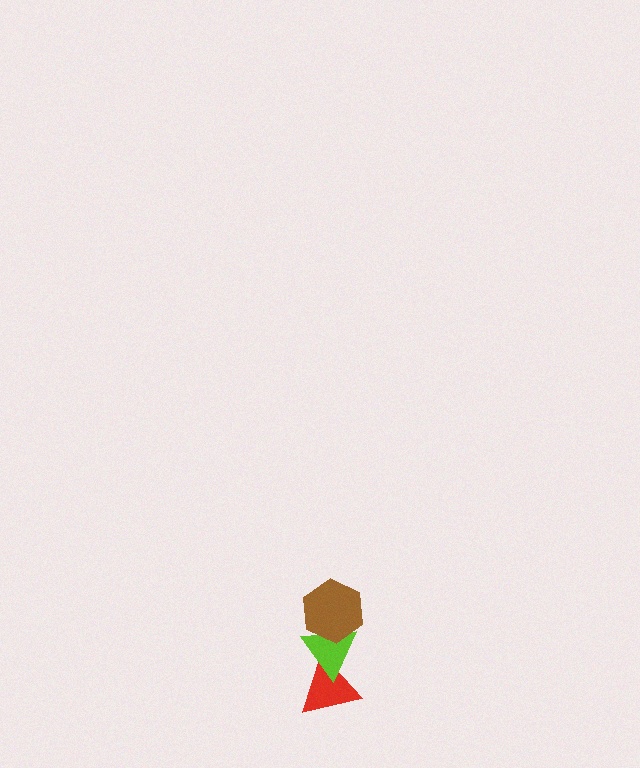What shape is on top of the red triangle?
The lime triangle is on top of the red triangle.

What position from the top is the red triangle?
The red triangle is 3rd from the top.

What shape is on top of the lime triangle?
The brown hexagon is on top of the lime triangle.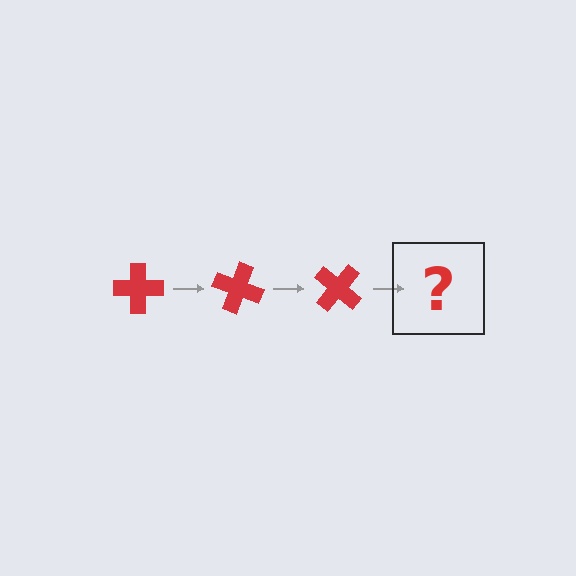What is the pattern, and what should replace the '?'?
The pattern is that the cross rotates 20 degrees each step. The '?' should be a red cross rotated 60 degrees.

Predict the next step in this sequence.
The next step is a red cross rotated 60 degrees.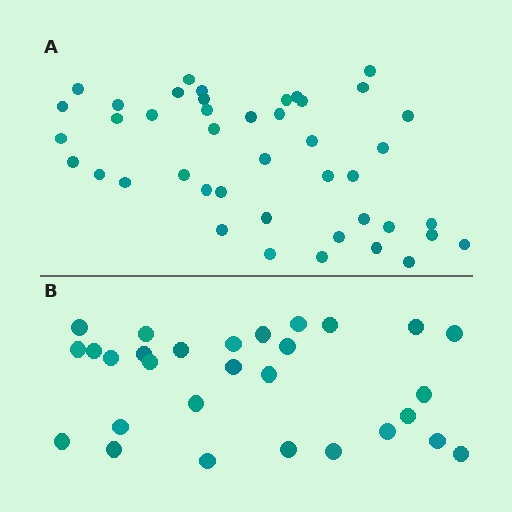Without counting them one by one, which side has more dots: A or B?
Region A (the top region) has more dots.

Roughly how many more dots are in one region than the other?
Region A has approximately 15 more dots than region B.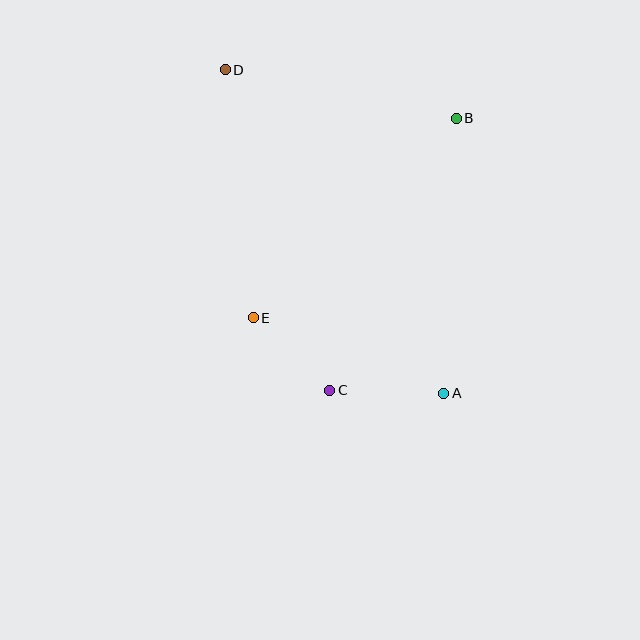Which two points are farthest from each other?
Points A and D are farthest from each other.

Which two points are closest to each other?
Points C and E are closest to each other.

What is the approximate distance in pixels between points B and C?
The distance between B and C is approximately 300 pixels.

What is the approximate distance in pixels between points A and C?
The distance between A and C is approximately 114 pixels.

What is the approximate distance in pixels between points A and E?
The distance between A and E is approximately 205 pixels.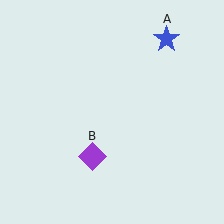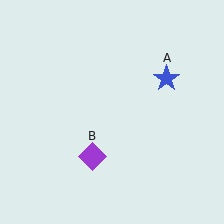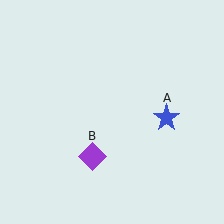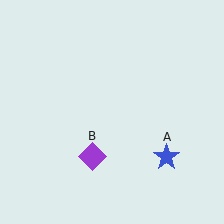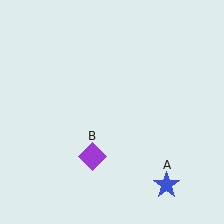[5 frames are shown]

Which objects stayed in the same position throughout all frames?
Purple diamond (object B) remained stationary.